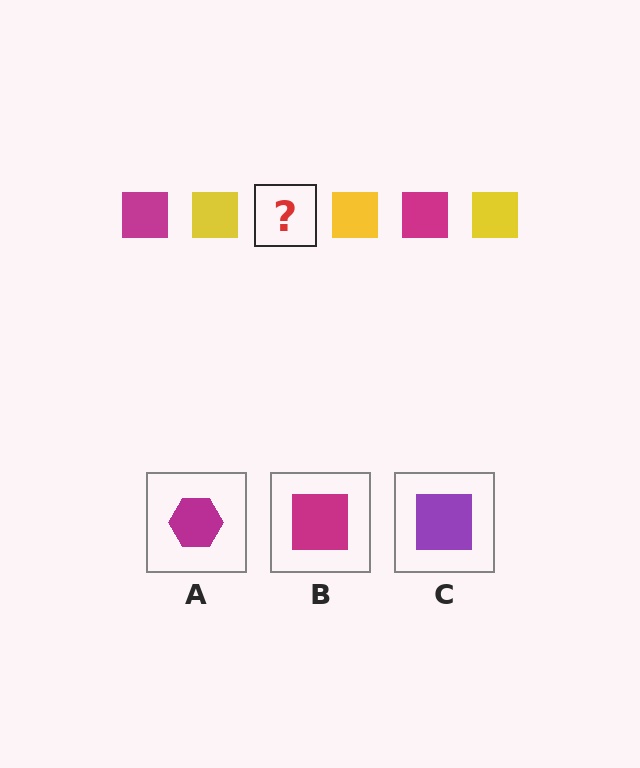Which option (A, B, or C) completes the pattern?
B.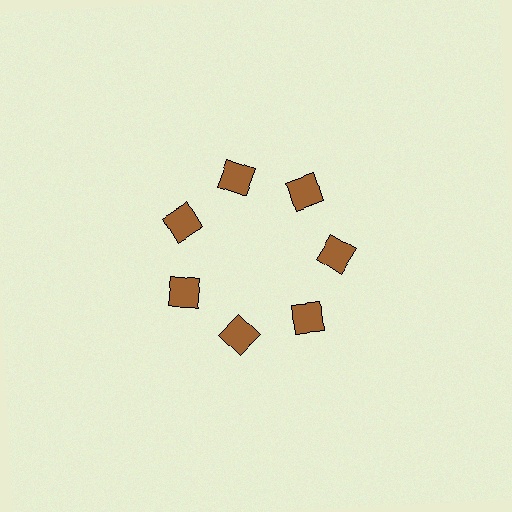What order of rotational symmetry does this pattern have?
This pattern has 7-fold rotational symmetry.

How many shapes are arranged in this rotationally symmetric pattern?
There are 7 shapes, arranged in 7 groups of 1.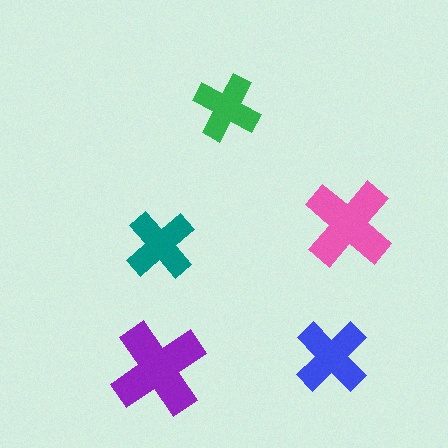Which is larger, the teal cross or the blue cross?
The blue one.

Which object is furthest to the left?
The purple cross is leftmost.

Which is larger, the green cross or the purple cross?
The purple one.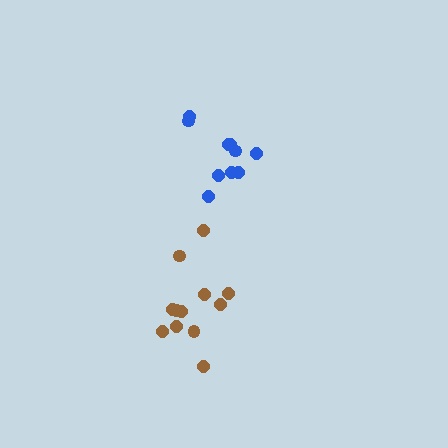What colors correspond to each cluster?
The clusters are colored: blue, brown.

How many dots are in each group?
Group 1: 10 dots, Group 2: 12 dots (22 total).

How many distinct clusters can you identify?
There are 2 distinct clusters.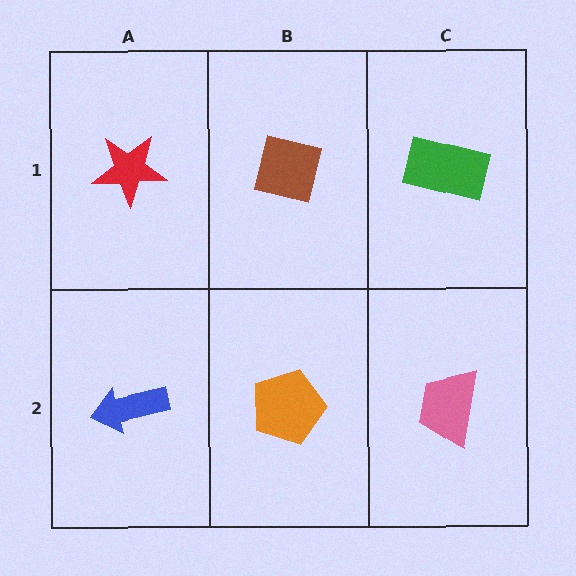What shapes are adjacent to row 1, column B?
An orange pentagon (row 2, column B), a red star (row 1, column A), a green rectangle (row 1, column C).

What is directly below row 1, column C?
A pink trapezoid.